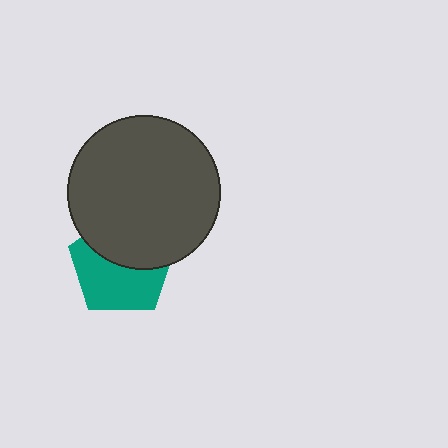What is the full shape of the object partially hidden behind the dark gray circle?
The partially hidden object is a teal pentagon.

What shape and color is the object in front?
The object in front is a dark gray circle.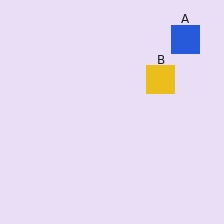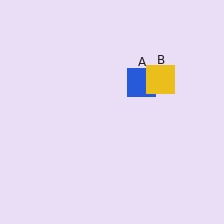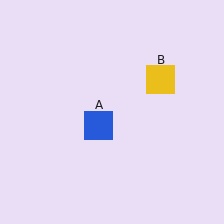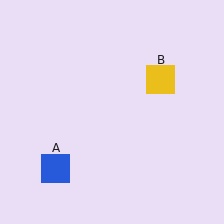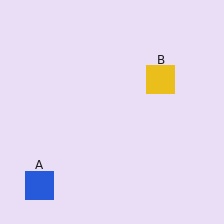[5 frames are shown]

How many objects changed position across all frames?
1 object changed position: blue square (object A).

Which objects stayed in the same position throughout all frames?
Yellow square (object B) remained stationary.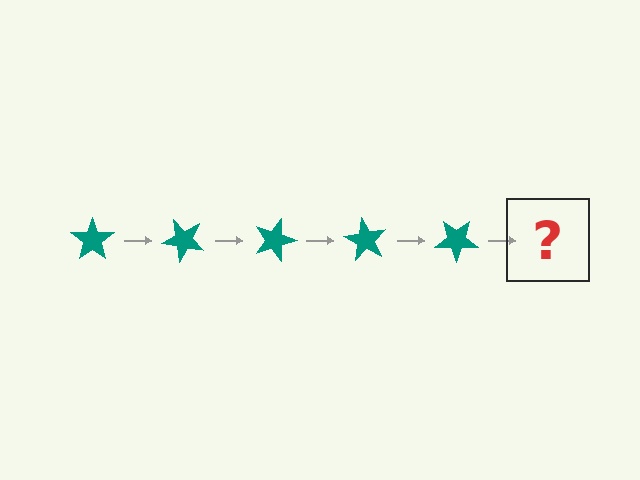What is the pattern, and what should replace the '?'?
The pattern is that the star rotates 45 degrees each step. The '?' should be a teal star rotated 225 degrees.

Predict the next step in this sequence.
The next step is a teal star rotated 225 degrees.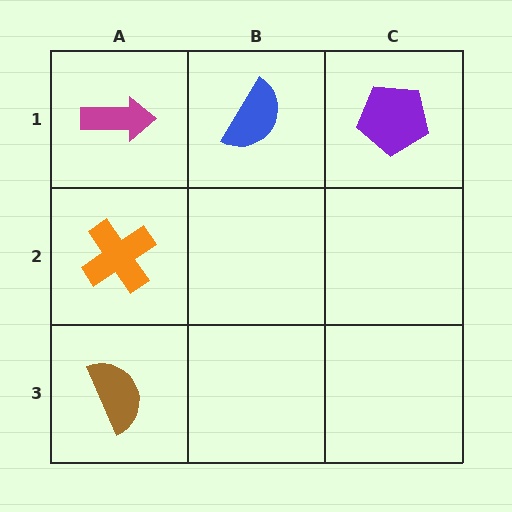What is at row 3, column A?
A brown semicircle.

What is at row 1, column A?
A magenta arrow.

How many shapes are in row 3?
1 shape.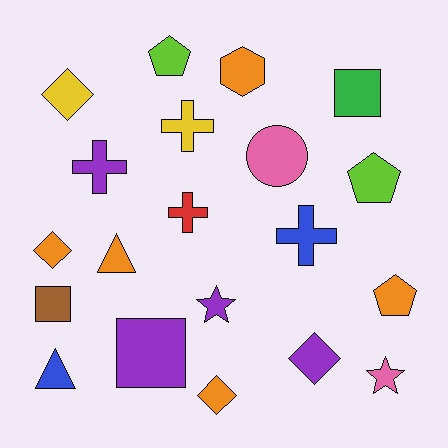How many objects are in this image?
There are 20 objects.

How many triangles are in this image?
There are 2 triangles.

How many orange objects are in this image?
There are 5 orange objects.